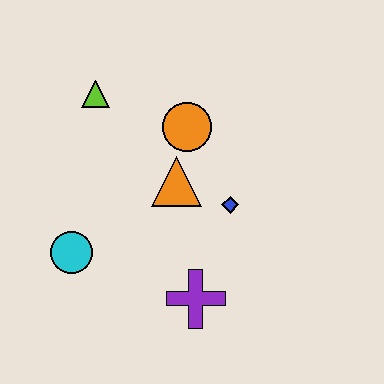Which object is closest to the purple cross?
The blue diamond is closest to the purple cross.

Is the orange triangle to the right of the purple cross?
No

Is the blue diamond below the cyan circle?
No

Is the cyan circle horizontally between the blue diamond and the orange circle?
No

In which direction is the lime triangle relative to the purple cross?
The lime triangle is above the purple cross.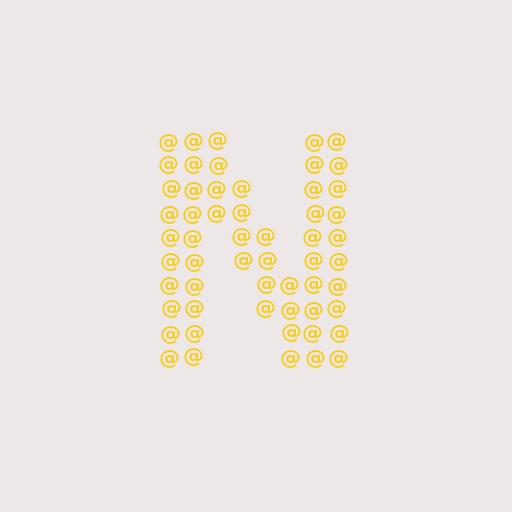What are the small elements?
The small elements are at signs.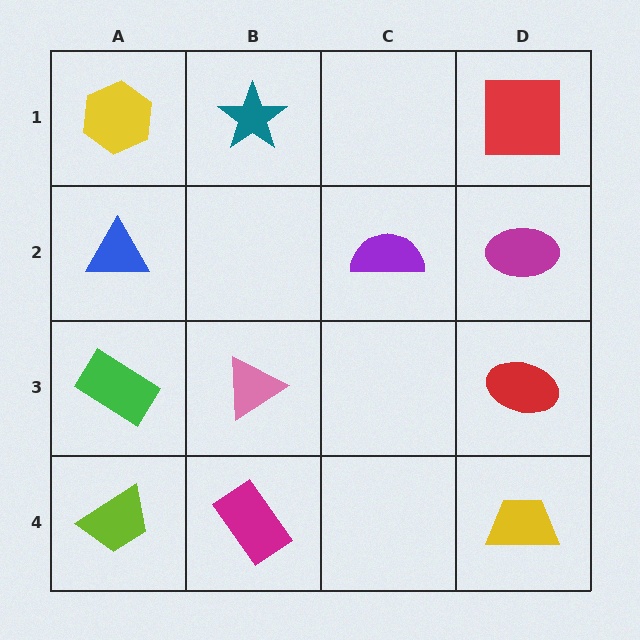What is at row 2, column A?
A blue triangle.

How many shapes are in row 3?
3 shapes.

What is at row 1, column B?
A teal star.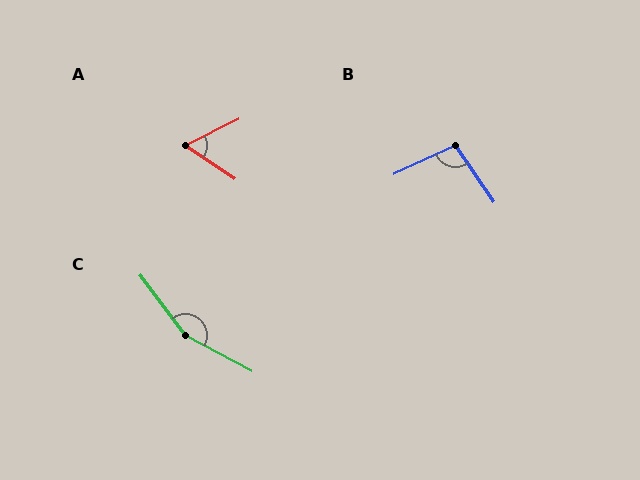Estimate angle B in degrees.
Approximately 99 degrees.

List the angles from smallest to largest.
A (60°), B (99°), C (155°).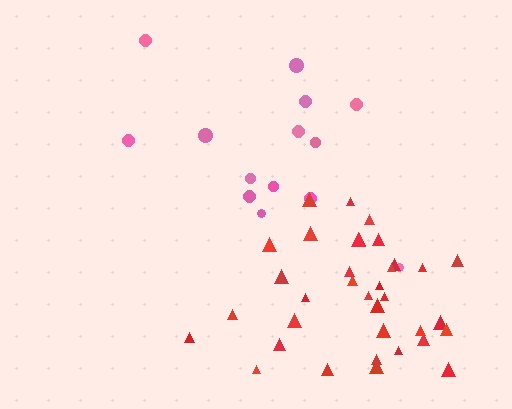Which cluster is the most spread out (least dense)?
Pink.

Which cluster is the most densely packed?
Red.